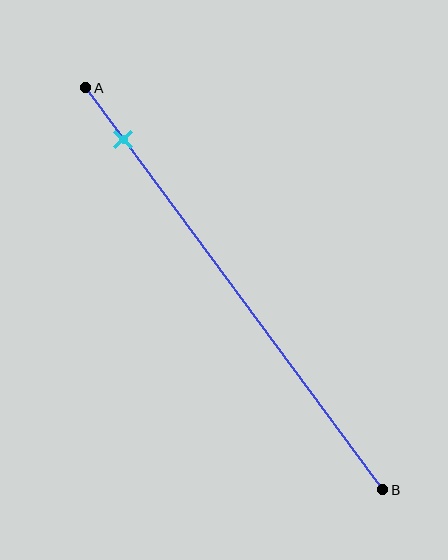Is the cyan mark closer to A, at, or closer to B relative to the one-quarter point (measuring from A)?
The cyan mark is closer to point A than the one-quarter point of segment AB.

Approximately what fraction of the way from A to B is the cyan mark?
The cyan mark is approximately 15% of the way from A to B.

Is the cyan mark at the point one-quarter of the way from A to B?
No, the mark is at about 15% from A, not at the 25% one-quarter point.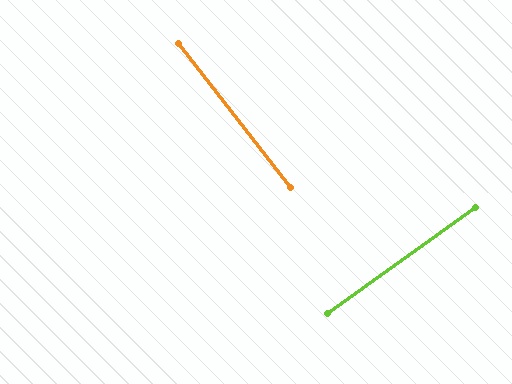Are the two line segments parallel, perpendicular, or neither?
Perpendicular — they meet at approximately 88°.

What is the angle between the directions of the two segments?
Approximately 88 degrees.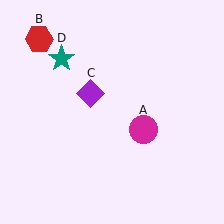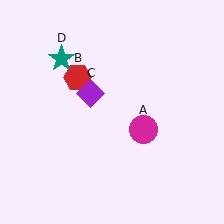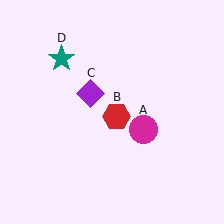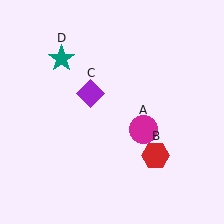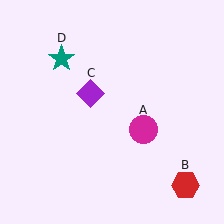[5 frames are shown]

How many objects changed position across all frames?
1 object changed position: red hexagon (object B).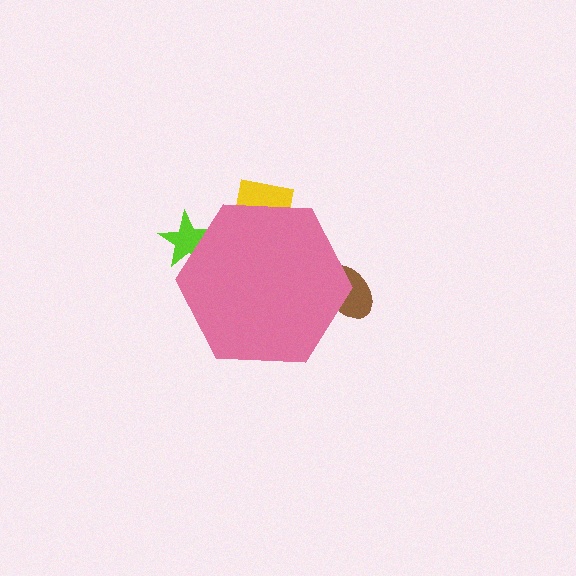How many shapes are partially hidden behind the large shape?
3 shapes are partially hidden.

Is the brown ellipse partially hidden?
Yes, the brown ellipse is partially hidden behind the pink hexagon.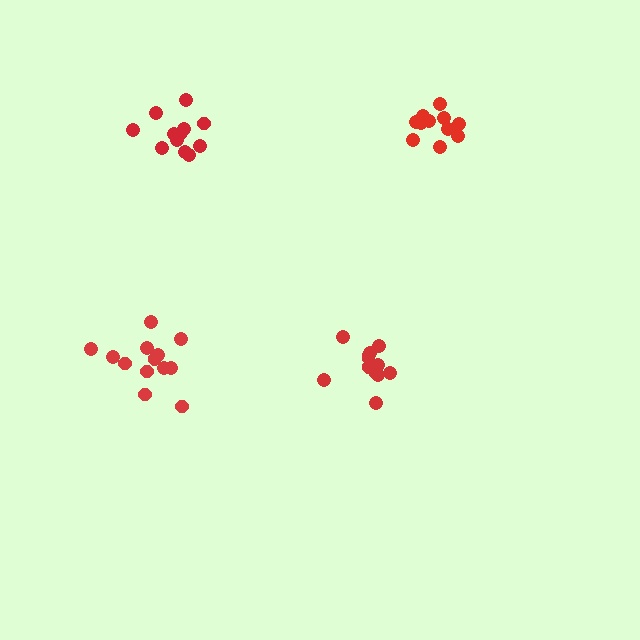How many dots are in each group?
Group 1: 13 dots, Group 2: 11 dots, Group 3: 12 dots, Group 4: 12 dots (48 total).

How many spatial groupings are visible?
There are 4 spatial groupings.